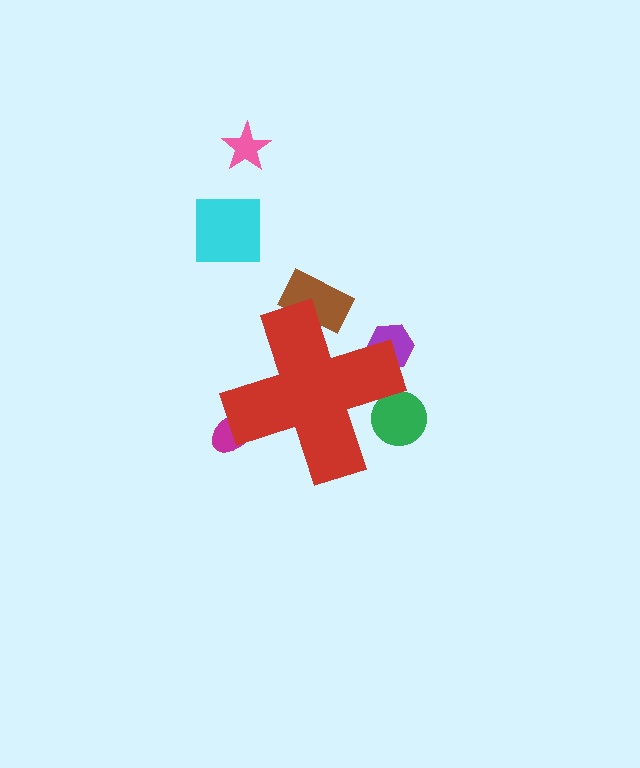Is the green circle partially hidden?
Yes, the green circle is partially hidden behind the red cross.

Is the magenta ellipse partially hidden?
Yes, the magenta ellipse is partially hidden behind the red cross.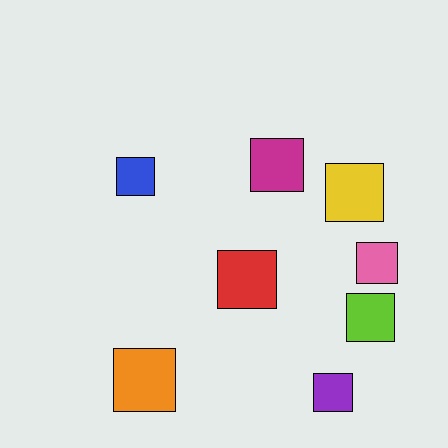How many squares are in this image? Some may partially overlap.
There are 8 squares.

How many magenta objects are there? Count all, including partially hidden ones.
There is 1 magenta object.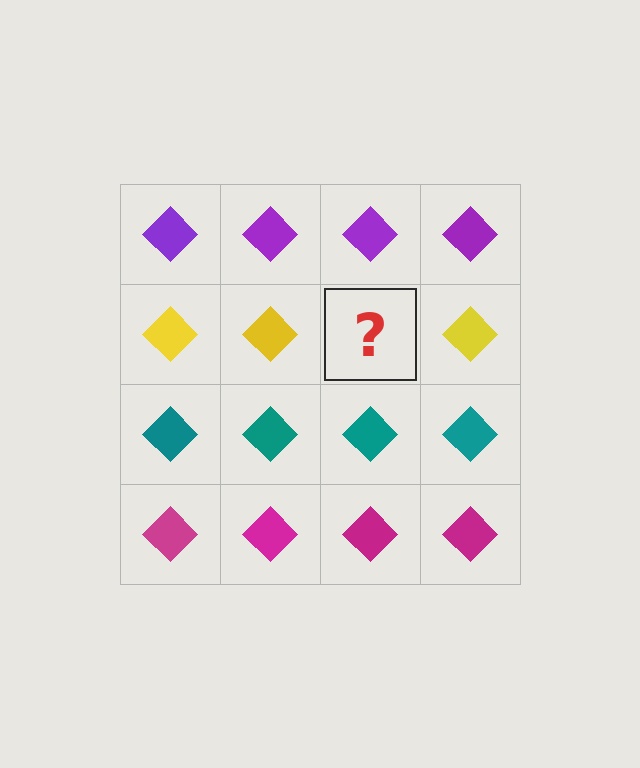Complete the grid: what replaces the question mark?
The question mark should be replaced with a yellow diamond.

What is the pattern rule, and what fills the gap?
The rule is that each row has a consistent color. The gap should be filled with a yellow diamond.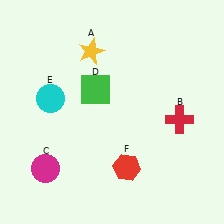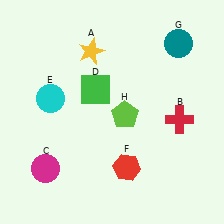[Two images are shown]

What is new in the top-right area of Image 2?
A teal circle (G) was added in the top-right area of Image 2.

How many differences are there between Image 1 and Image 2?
There are 2 differences between the two images.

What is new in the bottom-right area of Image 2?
A lime pentagon (H) was added in the bottom-right area of Image 2.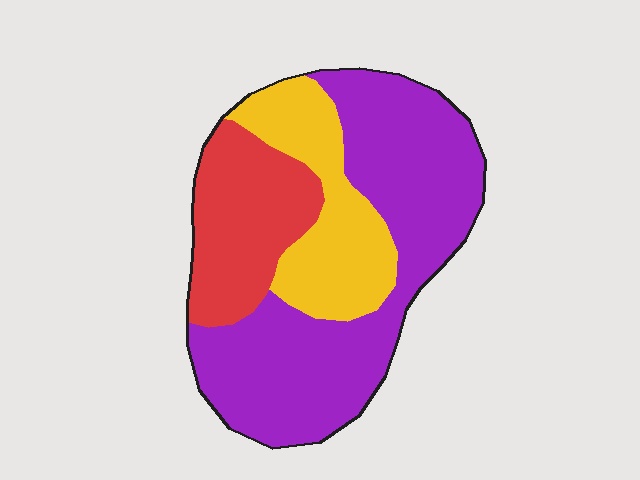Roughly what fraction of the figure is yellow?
Yellow takes up about one quarter (1/4) of the figure.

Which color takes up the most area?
Purple, at roughly 55%.